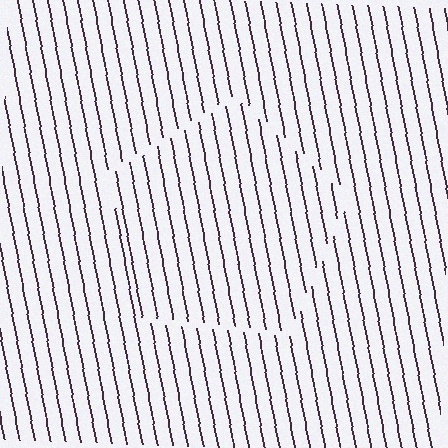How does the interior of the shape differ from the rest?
The interior of the shape contains the same grating, shifted by half a period — the contour is defined by the phase discontinuity where line-ends from the inner and outer gratings abut.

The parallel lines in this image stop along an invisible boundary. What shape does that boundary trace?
An illusory pentagon. The interior of the shape contains the same grating, shifted by half a period — the contour is defined by the phase discontinuity where line-ends from the inner and outer gratings abut.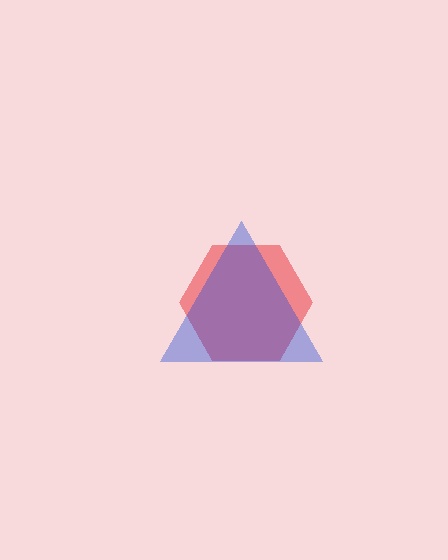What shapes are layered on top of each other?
The layered shapes are: a red hexagon, a blue triangle.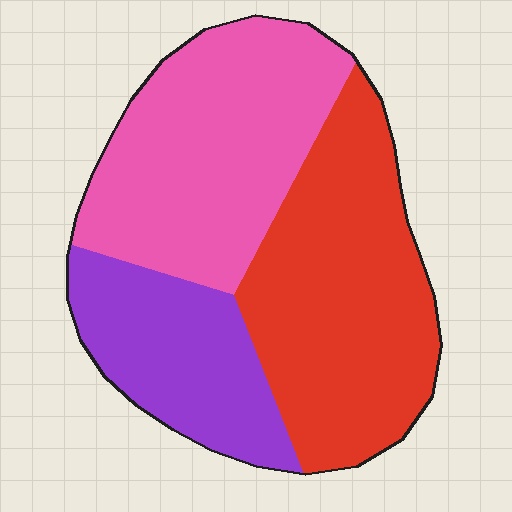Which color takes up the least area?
Purple, at roughly 20%.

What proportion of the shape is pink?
Pink covers 37% of the shape.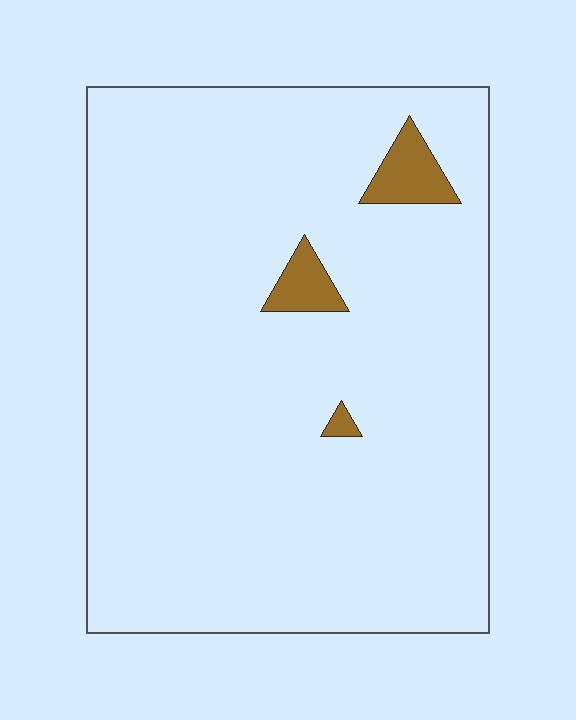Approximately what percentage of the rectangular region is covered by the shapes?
Approximately 5%.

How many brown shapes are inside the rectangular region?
3.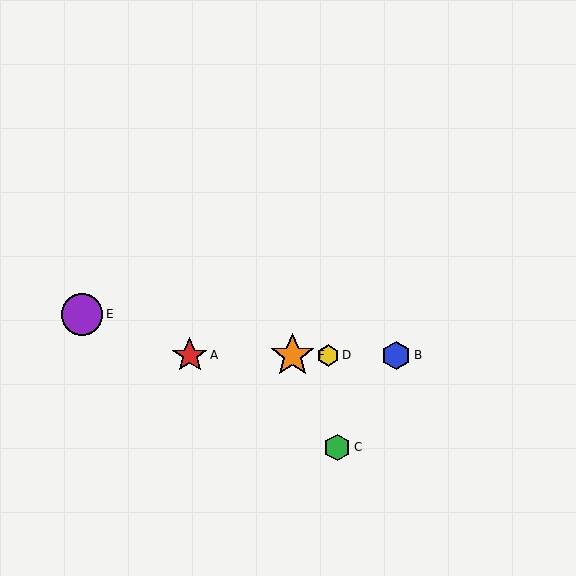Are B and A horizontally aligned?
Yes, both are at y≈355.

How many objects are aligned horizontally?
4 objects (A, B, D, F) are aligned horizontally.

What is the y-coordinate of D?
Object D is at y≈355.